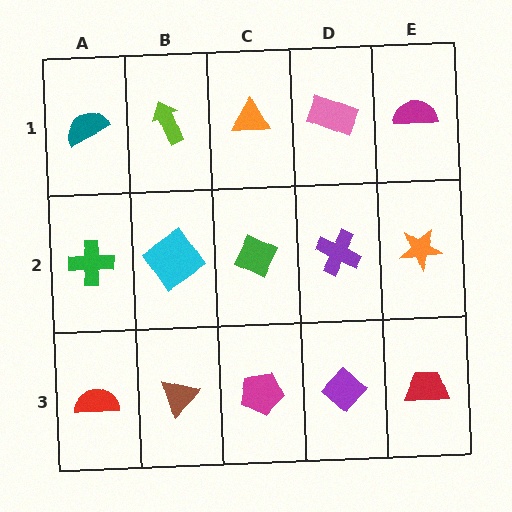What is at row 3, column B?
A brown triangle.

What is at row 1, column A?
A teal semicircle.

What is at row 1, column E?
A magenta semicircle.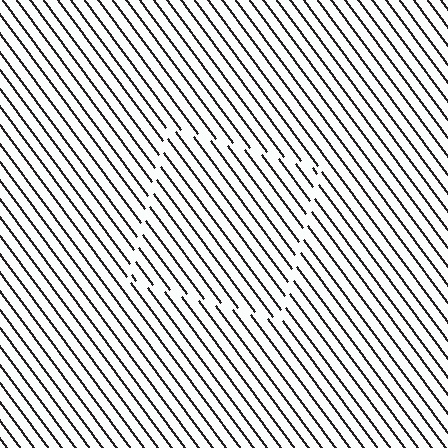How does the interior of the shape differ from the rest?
The interior of the shape contains the same grating, shifted by half a period — the contour is defined by the phase discontinuity where line-ends from the inner and outer gratings abut.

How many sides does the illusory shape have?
4 sides — the line-ends trace a square.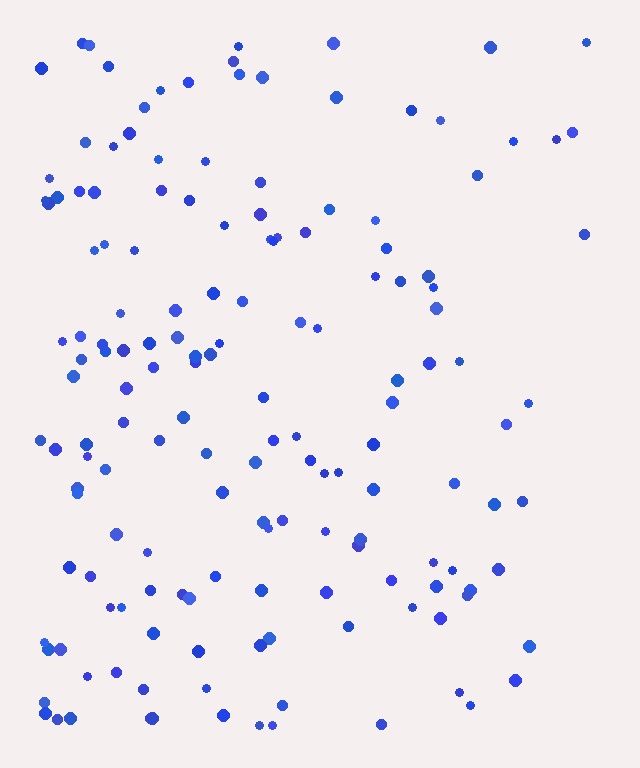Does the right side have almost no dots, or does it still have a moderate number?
Still a moderate number, just noticeably fewer than the left.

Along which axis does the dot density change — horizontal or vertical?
Horizontal.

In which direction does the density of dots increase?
From right to left, with the left side densest.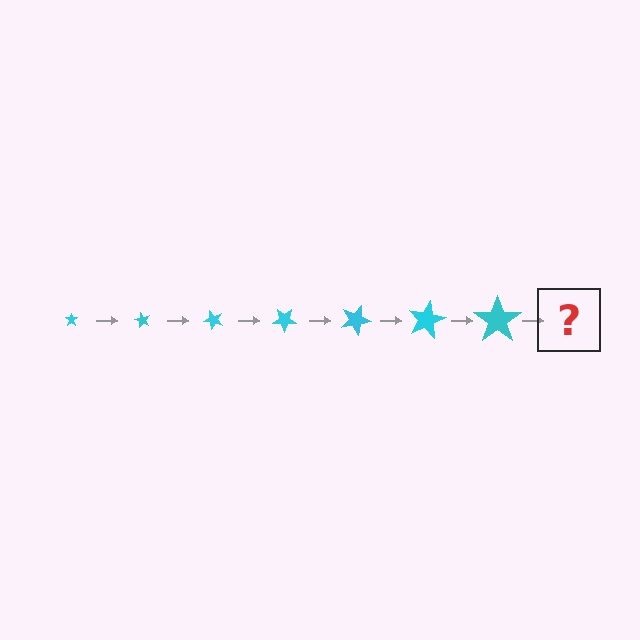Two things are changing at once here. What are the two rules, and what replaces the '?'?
The two rules are that the star grows larger each step and it rotates 60 degrees each step. The '?' should be a star, larger than the previous one and rotated 420 degrees from the start.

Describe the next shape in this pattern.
It should be a star, larger than the previous one and rotated 420 degrees from the start.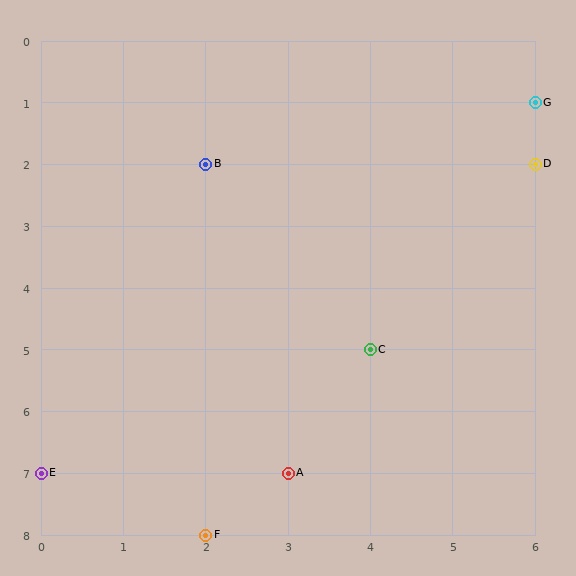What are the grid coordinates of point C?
Point C is at grid coordinates (4, 5).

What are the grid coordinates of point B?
Point B is at grid coordinates (2, 2).